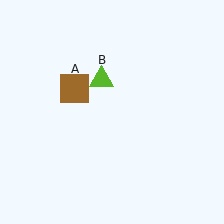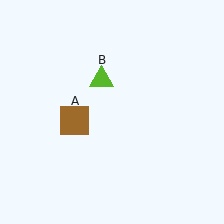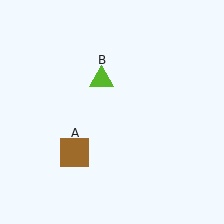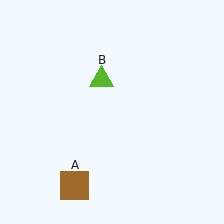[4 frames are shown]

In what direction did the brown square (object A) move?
The brown square (object A) moved down.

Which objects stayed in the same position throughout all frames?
Lime triangle (object B) remained stationary.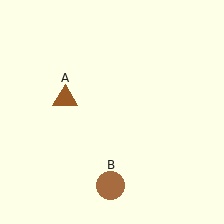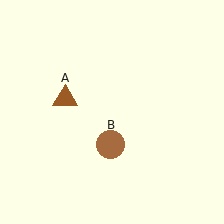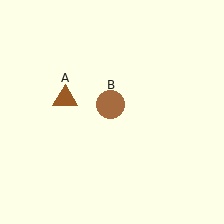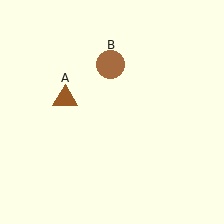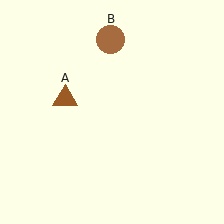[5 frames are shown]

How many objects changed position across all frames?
1 object changed position: brown circle (object B).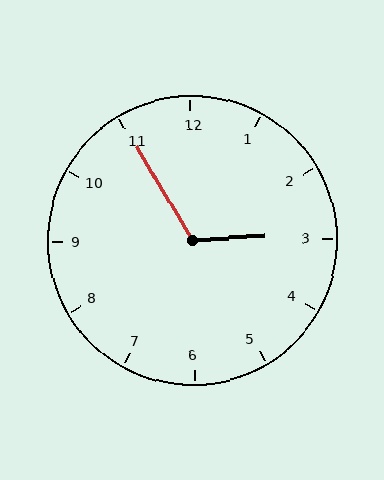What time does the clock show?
2:55.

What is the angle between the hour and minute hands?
Approximately 118 degrees.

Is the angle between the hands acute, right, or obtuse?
It is obtuse.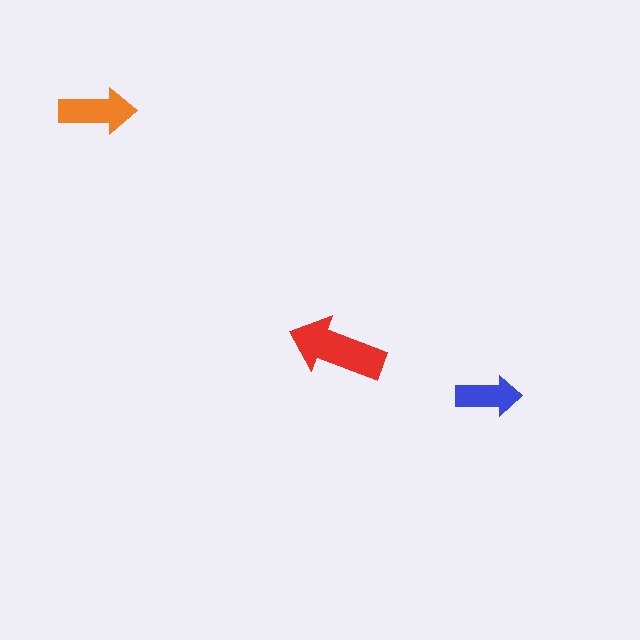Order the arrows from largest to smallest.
the red one, the orange one, the blue one.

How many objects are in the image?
There are 3 objects in the image.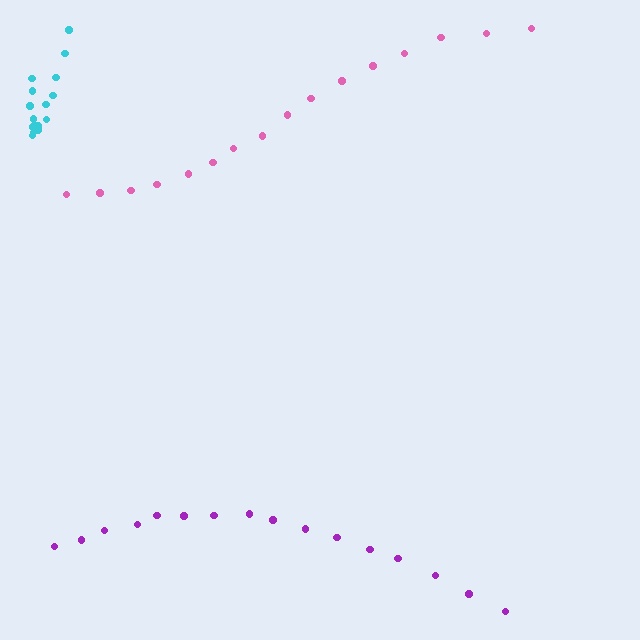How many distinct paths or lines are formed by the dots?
There are 3 distinct paths.